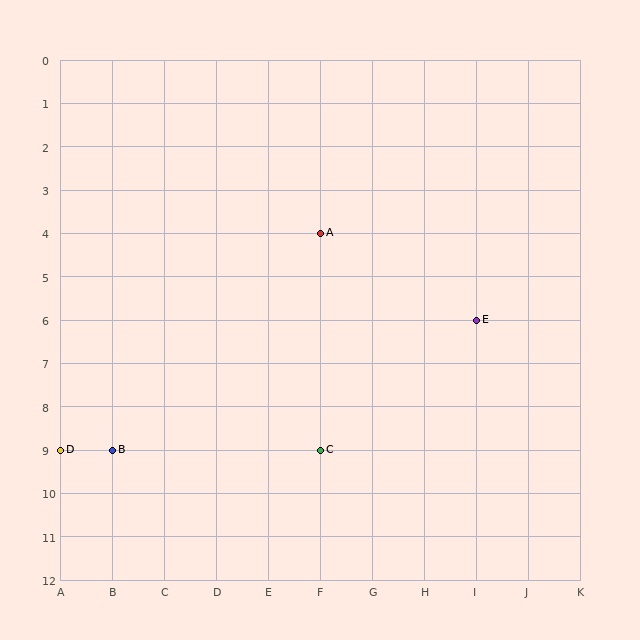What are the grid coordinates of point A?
Point A is at grid coordinates (F, 4).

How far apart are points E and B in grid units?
Points E and B are 7 columns and 3 rows apart (about 7.6 grid units diagonally).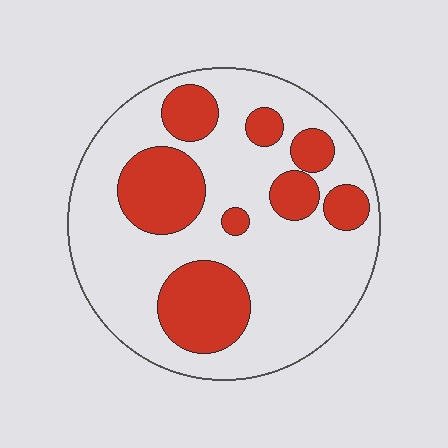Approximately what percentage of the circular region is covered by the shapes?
Approximately 30%.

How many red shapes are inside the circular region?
8.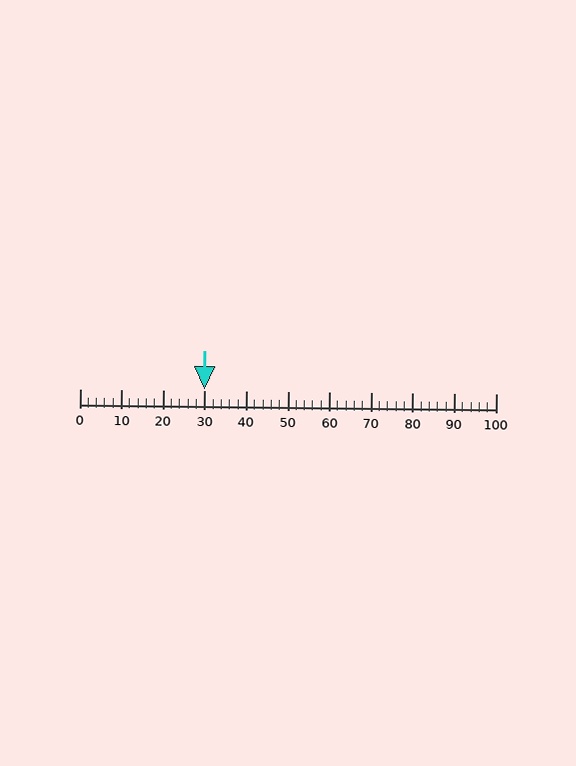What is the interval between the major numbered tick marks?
The major tick marks are spaced 10 units apart.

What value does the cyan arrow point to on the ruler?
The cyan arrow points to approximately 30.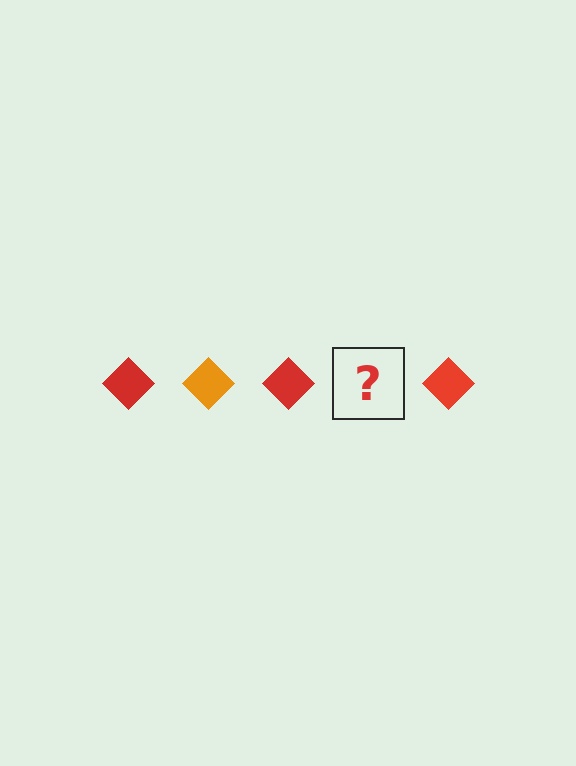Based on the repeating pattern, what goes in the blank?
The blank should be an orange diamond.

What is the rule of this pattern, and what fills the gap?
The rule is that the pattern cycles through red, orange diamonds. The gap should be filled with an orange diamond.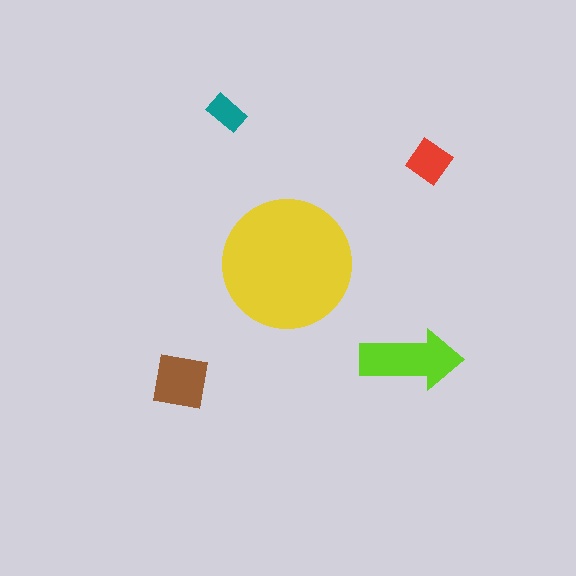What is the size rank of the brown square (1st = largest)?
3rd.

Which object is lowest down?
The brown square is bottommost.